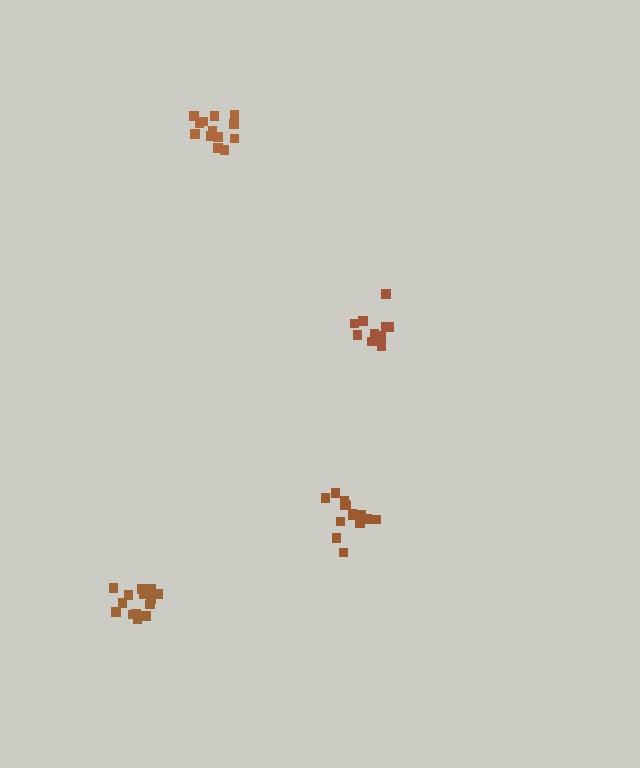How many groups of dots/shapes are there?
There are 4 groups.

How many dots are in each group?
Group 1: 14 dots, Group 2: 10 dots, Group 3: 15 dots, Group 4: 14 dots (53 total).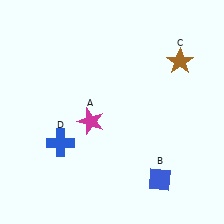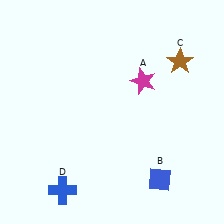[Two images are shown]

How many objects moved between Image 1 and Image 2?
2 objects moved between the two images.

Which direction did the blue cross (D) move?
The blue cross (D) moved down.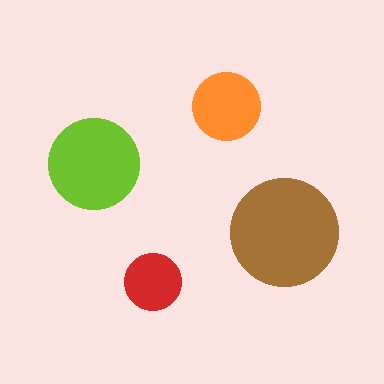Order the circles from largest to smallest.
the brown one, the lime one, the orange one, the red one.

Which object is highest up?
The orange circle is topmost.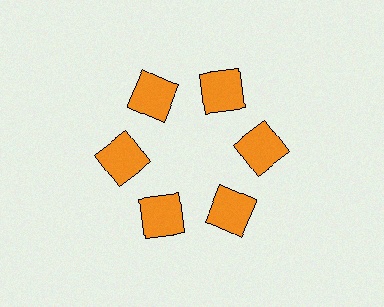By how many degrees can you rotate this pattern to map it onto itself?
The pattern maps onto itself every 60 degrees of rotation.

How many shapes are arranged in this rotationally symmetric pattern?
There are 6 shapes, arranged in 6 groups of 1.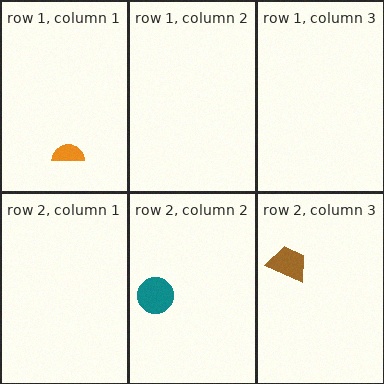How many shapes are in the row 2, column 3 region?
1.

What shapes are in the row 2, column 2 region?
The teal circle.